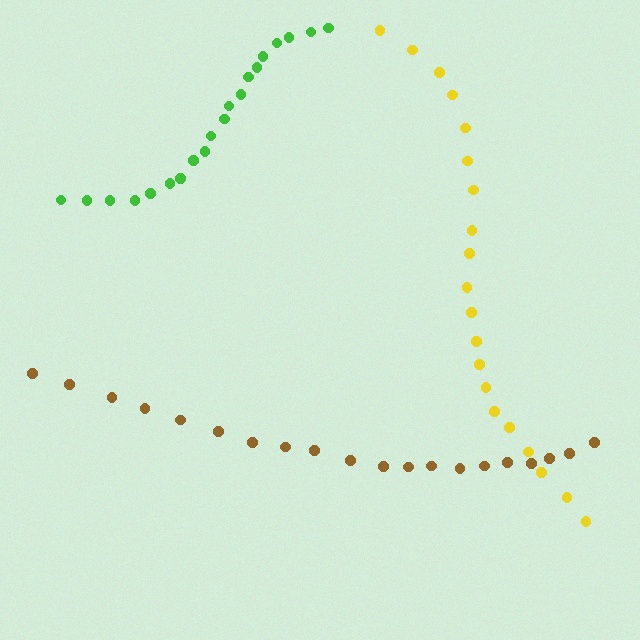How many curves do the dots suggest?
There are 3 distinct paths.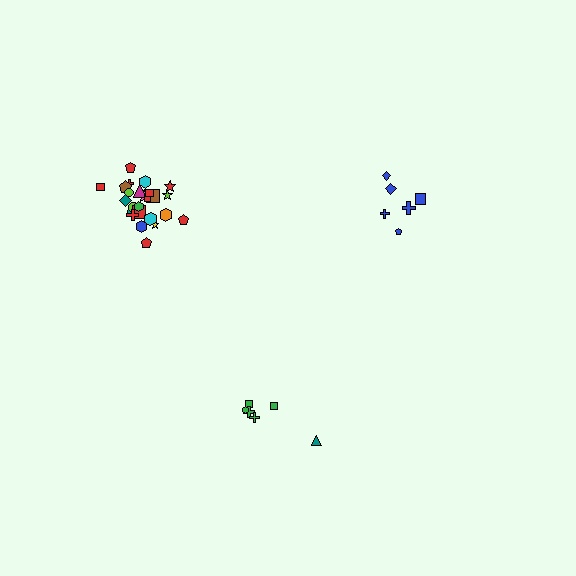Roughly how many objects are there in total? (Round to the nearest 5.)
Roughly 35 objects in total.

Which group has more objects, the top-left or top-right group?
The top-left group.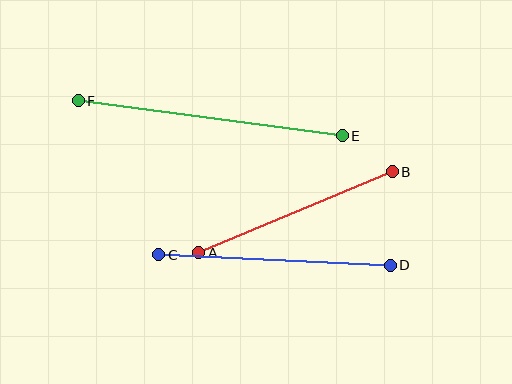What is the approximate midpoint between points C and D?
The midpoint is at approximately (275, 260) pixels.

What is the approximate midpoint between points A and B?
The midpoint is at approximately (296, 212) pixels.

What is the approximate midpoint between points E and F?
The midpoint is at approximately (210, 118) pixels.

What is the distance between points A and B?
The distance is approximately 210 pixels.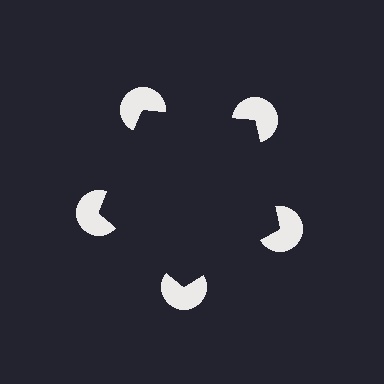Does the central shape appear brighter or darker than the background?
It typically appears slightly darker than the background, even though no actual brightness change is drawn.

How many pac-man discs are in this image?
There are 5 — one at each vertex of the illusory pentagon.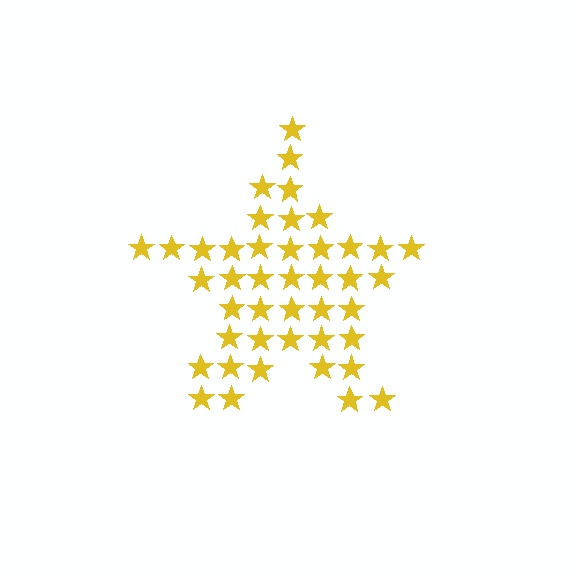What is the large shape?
The large shape is a star.